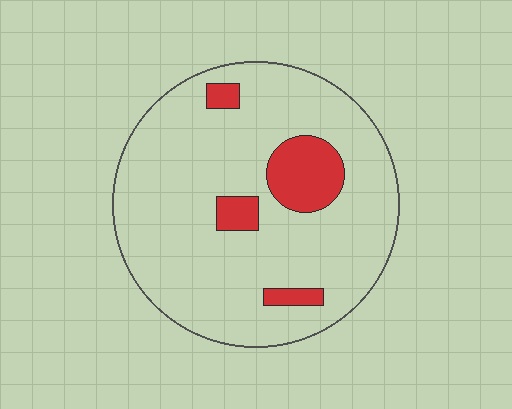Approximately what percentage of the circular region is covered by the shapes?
Approximately 15%.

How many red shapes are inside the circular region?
4.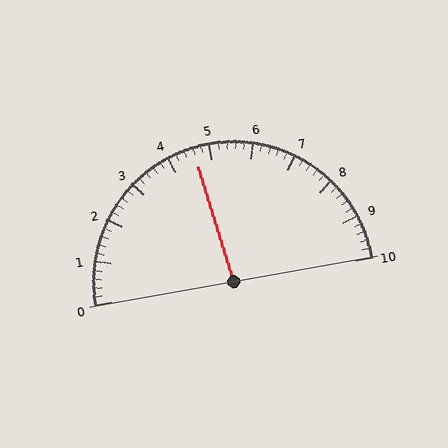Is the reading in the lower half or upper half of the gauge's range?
The reading is in the lower half of the range (0 to 10).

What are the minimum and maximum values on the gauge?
The gauge ranges from 0 to 10.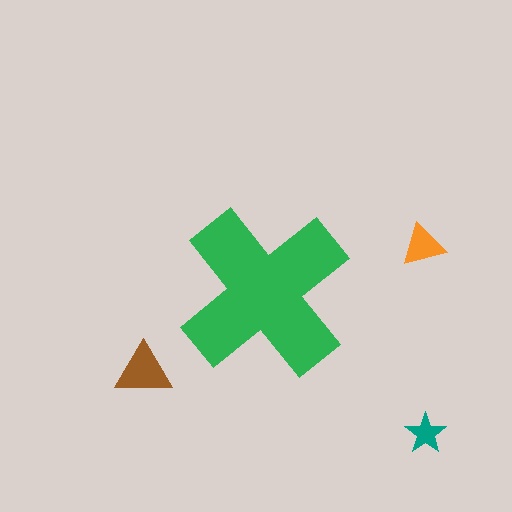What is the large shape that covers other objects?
A green cross.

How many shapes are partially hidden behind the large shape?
0 shapes are partially hidden.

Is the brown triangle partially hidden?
No, the brown triangle is fully visible.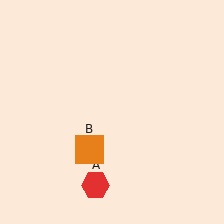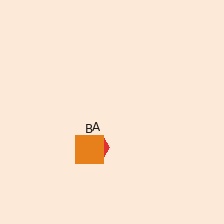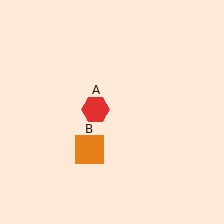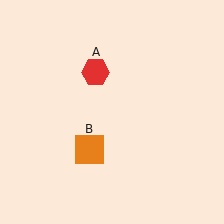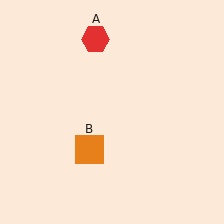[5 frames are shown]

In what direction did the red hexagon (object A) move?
The red hexagon (object A) moved up.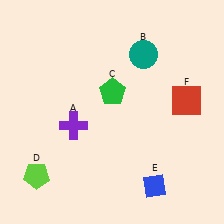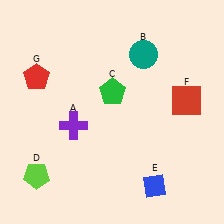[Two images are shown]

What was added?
A red pentagon (G) was added in Image 2.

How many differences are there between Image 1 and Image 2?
There is 1 difference between the two images.